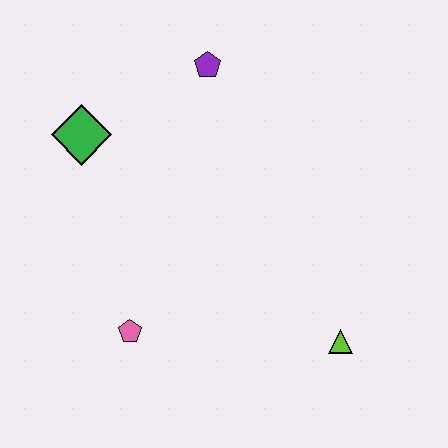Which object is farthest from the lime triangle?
The green diamond is farthest from the lime triangle.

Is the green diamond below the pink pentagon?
No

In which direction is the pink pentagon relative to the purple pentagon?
The pink pentagon is below the purple pentagon.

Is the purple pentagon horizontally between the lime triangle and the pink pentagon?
Yes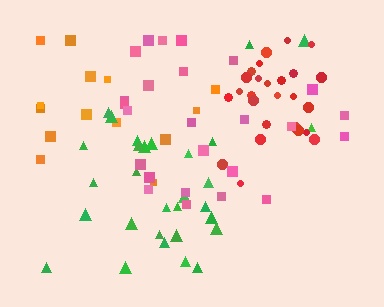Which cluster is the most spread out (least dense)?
Orange.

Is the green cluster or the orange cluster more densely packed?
Green.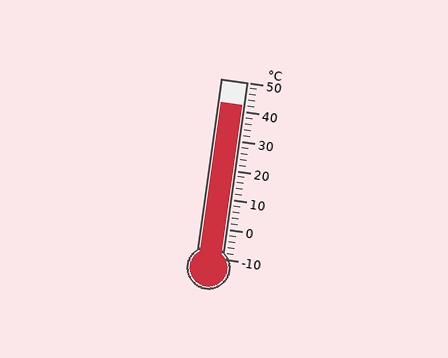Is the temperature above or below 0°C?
The temperature is above 0°C.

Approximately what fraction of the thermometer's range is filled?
The thermometer is filled to approximately 85% of its range.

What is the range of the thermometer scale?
The thermometer scale ranges from -10°C to 50°C.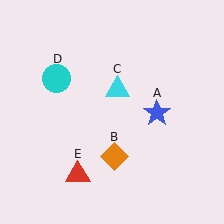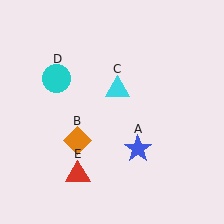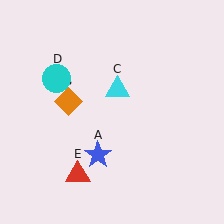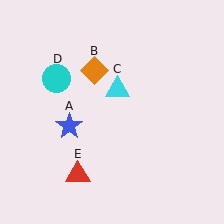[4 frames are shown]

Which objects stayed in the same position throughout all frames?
Cyan triangle (object C) and cyan circle (object D) and red triangle (object E) remained stationary.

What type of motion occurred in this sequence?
The blue star (object A), orange diamond (object B) rotated clockwise around the center of the scene.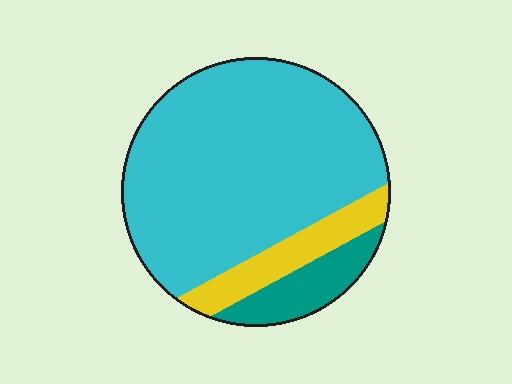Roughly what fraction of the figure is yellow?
Yellow takes up about one eighth (1/8) of the figure.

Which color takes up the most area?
Cyan, at roughly 75%.